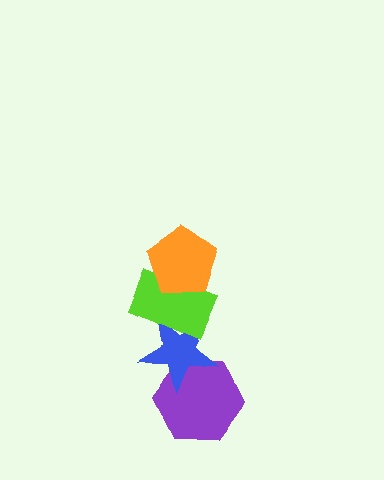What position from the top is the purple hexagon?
The purple hexagon is 4th from the top.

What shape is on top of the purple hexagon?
The blue star is on top of the purple hexagon.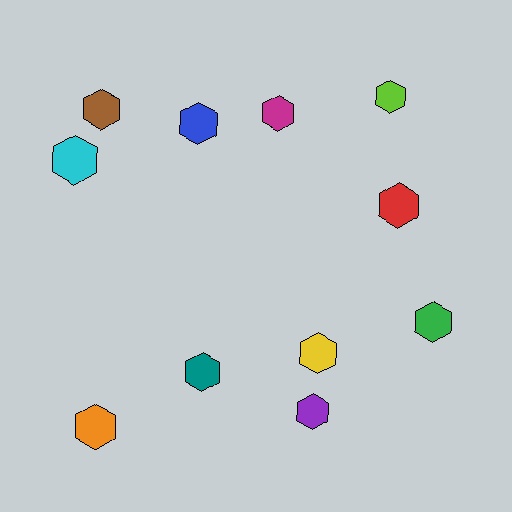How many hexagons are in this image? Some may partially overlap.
There are 11 hexagons.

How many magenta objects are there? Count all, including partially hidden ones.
There is 1 magenta object.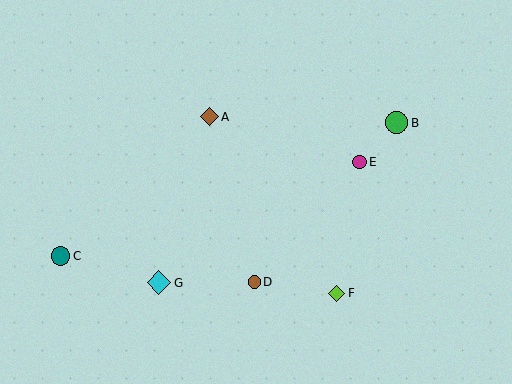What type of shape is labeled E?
Shape E is a magenta circle.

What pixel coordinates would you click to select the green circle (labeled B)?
Click at (396, 123) to select the green circle B.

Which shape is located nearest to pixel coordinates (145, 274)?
The cyan diamond (labeled G) at (159, 283) is nearest to that location.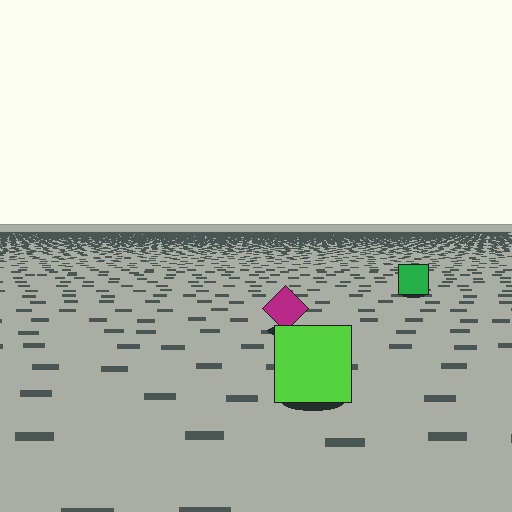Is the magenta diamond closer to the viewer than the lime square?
No. The lime square is closer — you can tell from the texture gradient: the ground texture is coarser near it.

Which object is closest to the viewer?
The lime square is closest. The texture marks near it are larger and more spread out.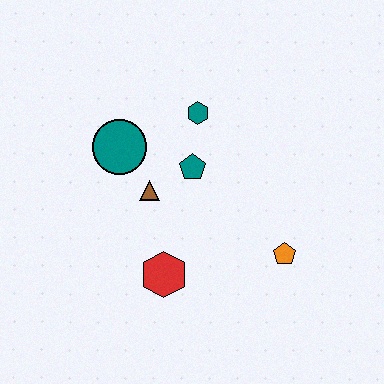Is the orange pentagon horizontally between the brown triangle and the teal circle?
No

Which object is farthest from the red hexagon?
The teal hexagon is farthest from the red hexagon.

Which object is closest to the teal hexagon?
The teal pentagon is closest to the teal hexagon.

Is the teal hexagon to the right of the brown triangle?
Yes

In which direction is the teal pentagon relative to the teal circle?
The teal pentagon is to the right of the teal circle.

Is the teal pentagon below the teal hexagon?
Yes